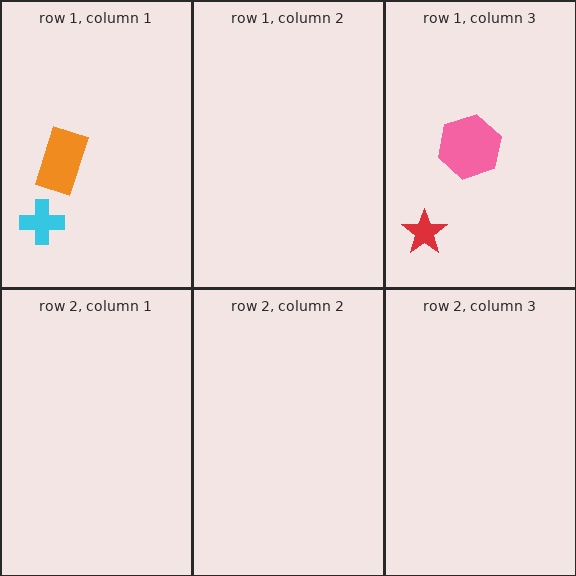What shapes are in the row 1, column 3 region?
The red star, the pink hexagon.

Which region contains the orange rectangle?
The row 1, column 1 region.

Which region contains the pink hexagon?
The row 1, column 3 region.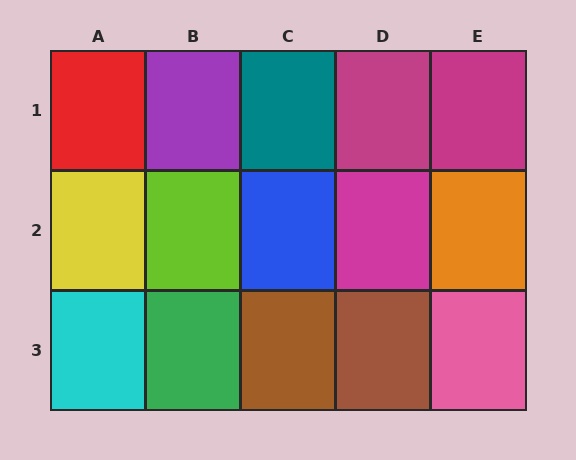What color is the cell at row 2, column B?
Lime.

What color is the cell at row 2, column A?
Yellow.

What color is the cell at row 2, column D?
Magenta.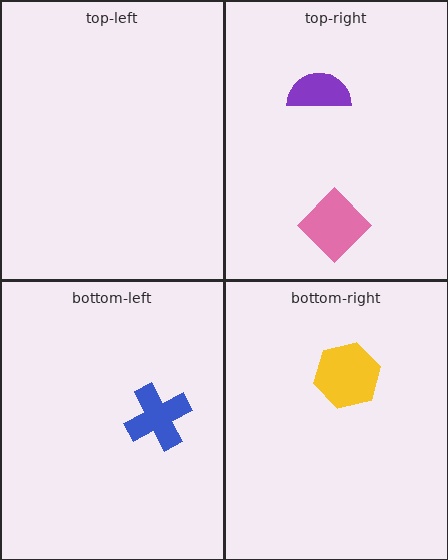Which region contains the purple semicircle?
The top-right region.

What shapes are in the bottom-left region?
The blue cross.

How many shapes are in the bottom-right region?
1.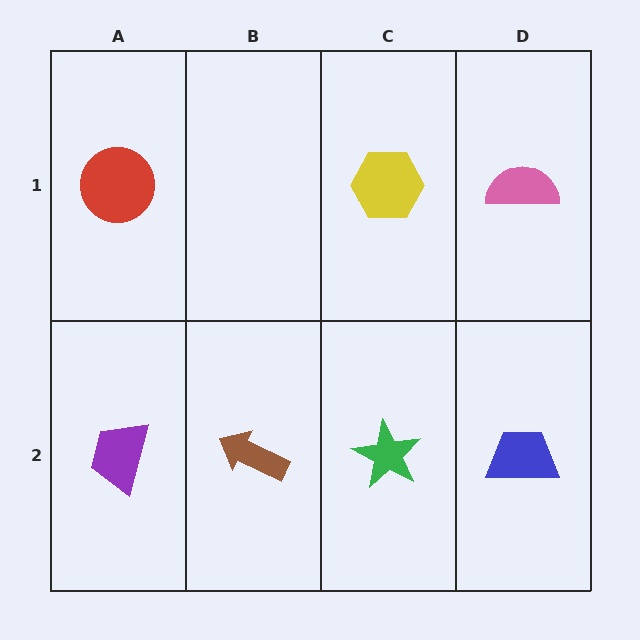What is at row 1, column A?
A red circle.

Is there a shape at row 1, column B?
No, that cell is empty.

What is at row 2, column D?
A blue trapezoid.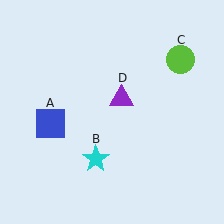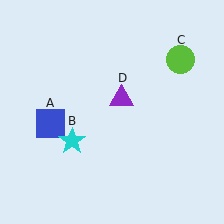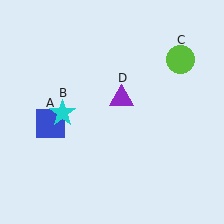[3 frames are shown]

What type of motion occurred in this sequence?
The cyan star (object B) rotated clockwise around the center of the scene.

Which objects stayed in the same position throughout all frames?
Blue square (object A) and lime circle (object C) and purple triangle (object D) remained stationary.